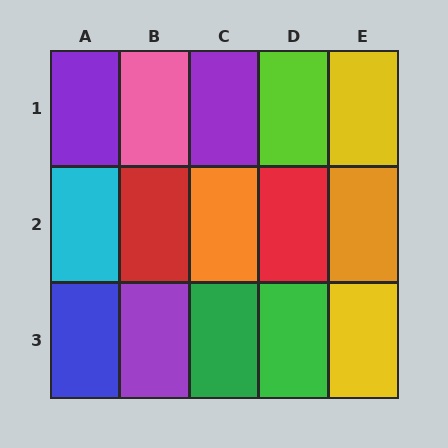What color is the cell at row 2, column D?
Red.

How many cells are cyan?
1 cell is cyan.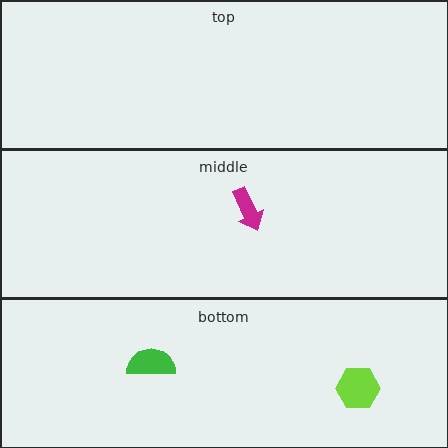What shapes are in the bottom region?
The green semicircle, the lime hexagon.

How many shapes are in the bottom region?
2.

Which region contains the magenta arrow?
The middle region.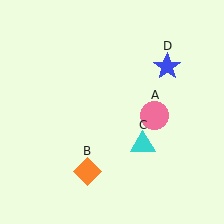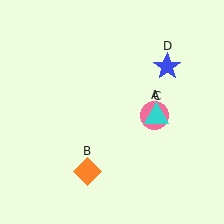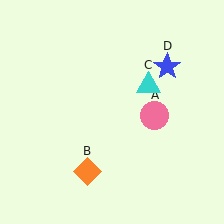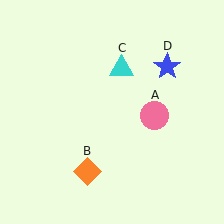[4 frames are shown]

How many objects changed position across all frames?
1 object changed position: cyan triangle (object C).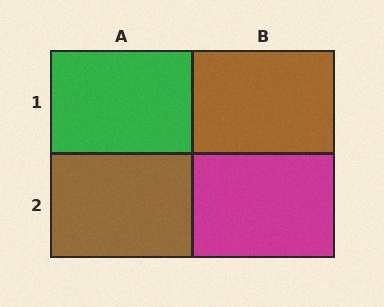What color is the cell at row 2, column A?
Brown.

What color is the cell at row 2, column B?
Magenta.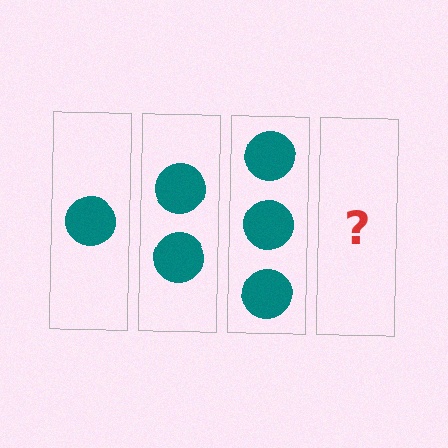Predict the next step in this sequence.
The next step is 4 circles.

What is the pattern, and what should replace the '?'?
The pattern is that each step adds one more circle. The '?' should be 4 circles.